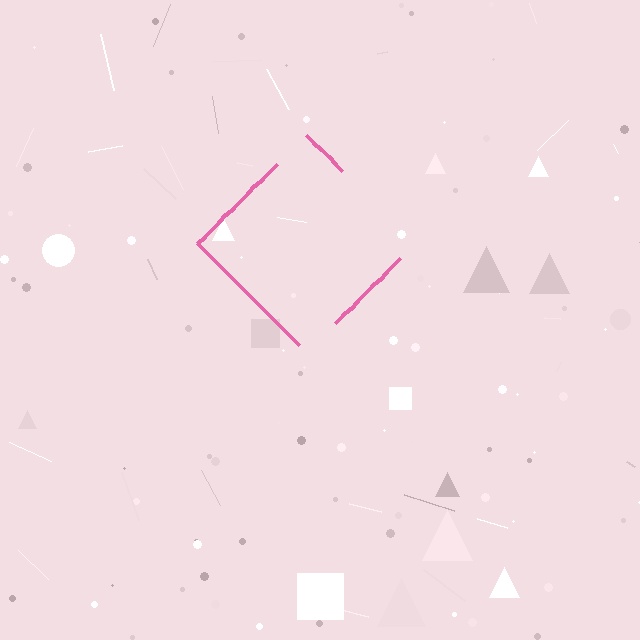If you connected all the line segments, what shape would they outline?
They would outline a diamond.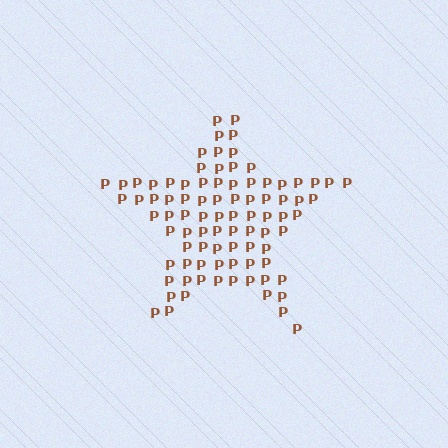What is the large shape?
The large shape is a star.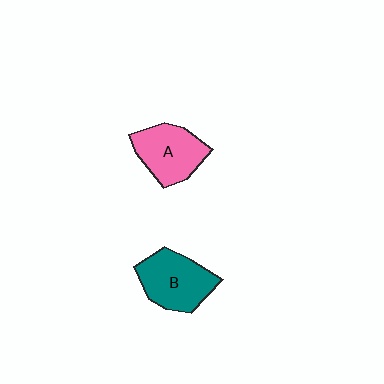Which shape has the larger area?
Shape B (teal).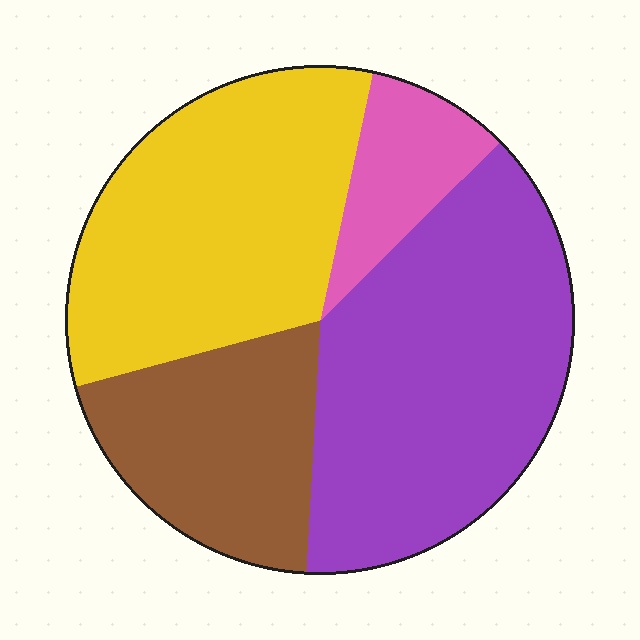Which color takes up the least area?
Pink, at roughly 10%.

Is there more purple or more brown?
Purple.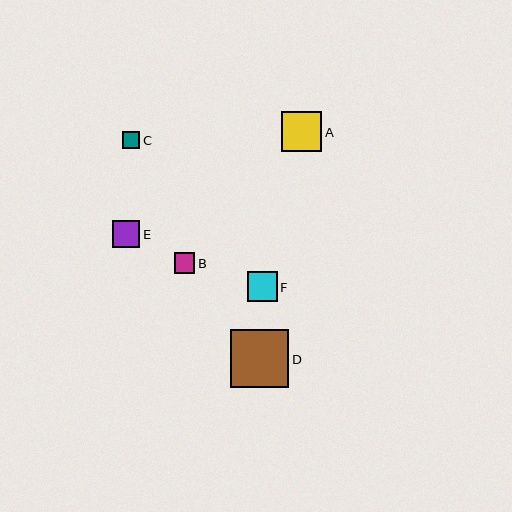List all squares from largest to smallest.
From largest to smallest: D, A, F, E, B, C.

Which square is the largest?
Square D is the largest with a size of approximately 58 pixels.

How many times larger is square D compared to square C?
Square D is approximately 3.4 times the size of square C.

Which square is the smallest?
Square C is the smallest with a size of approximately 17 pixels.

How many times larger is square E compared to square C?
Square E is approximately 1.6 times the size of square C.